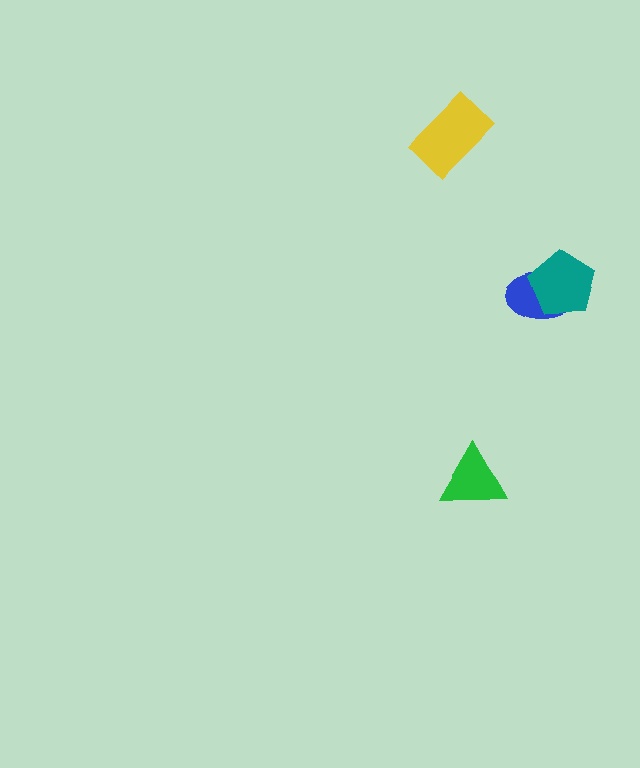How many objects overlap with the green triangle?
0 objects overlap with the green triangle.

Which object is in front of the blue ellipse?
The teal pentagon is in front of the blue ellipse.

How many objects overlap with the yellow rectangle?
0 objects overlap with the yellow rectangle.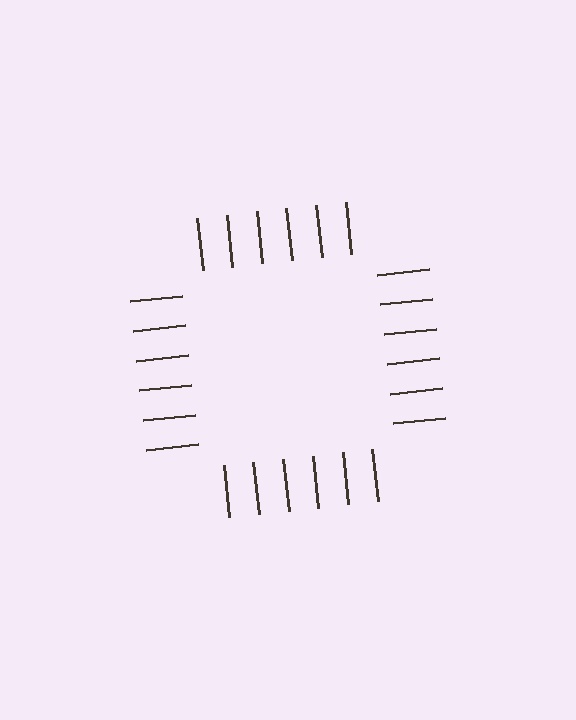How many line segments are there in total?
24 — 6 along each of the 4 edges.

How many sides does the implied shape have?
4 sides — the line-ends trace a square.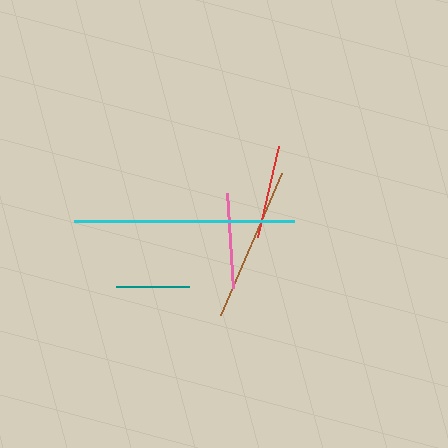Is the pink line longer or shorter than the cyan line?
The cyan line is longer than the pink line.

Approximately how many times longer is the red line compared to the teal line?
The red line is approximately 1.3 times the length of the teal line.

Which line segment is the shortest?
The teal line is the shortest at approximately 73 pixels.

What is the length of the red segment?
The red segment is approximately 93 pixels long.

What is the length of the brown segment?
The brown segment is approximately 154 pixels long.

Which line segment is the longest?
The cyan line is the longest at approximately 220 pixels.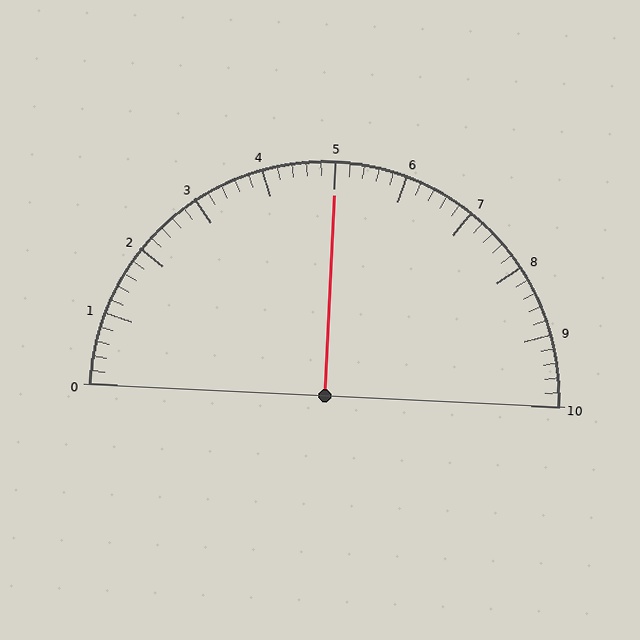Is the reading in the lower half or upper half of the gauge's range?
The reading is in the upper half of the range (0 to 10).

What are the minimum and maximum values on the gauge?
The gauge ranges from 0 to 10.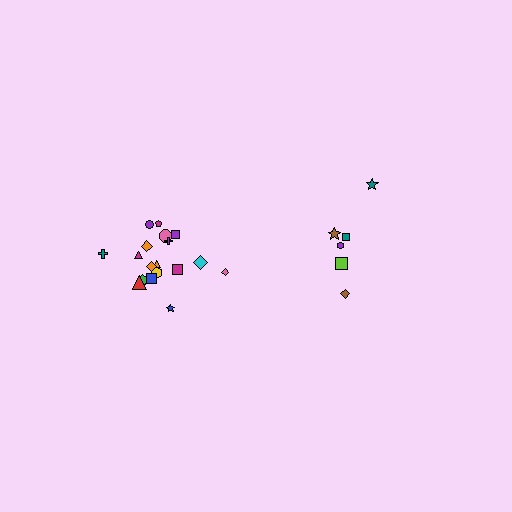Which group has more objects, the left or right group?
The left group.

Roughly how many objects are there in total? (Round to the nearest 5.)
Roughly 25 objects in total.